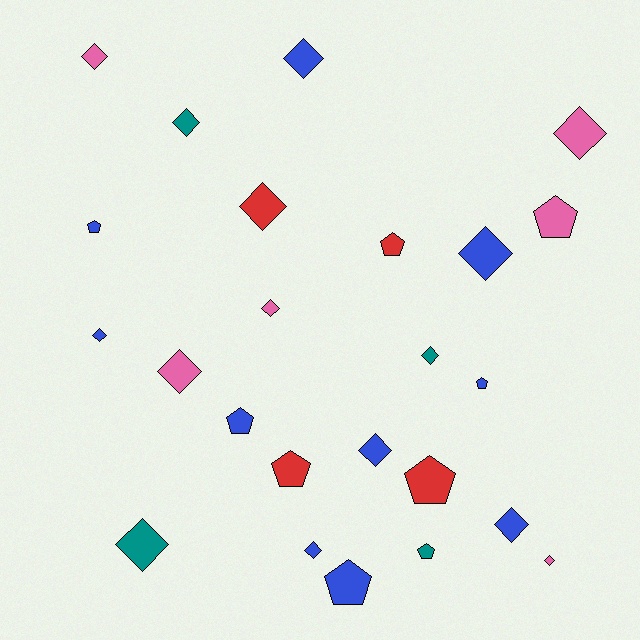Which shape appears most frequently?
Diamond, with 15 objects.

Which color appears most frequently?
Blue, with 10 objects.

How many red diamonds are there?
There is 1 red diamond.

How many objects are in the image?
There are 24 objects.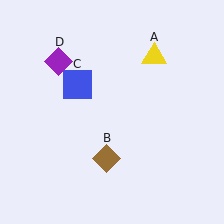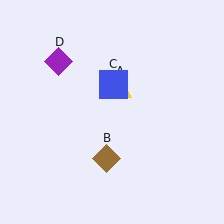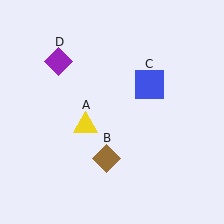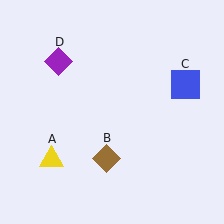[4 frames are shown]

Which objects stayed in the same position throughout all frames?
Brown diamond (object B) and purple diamond (object D) remained stationary.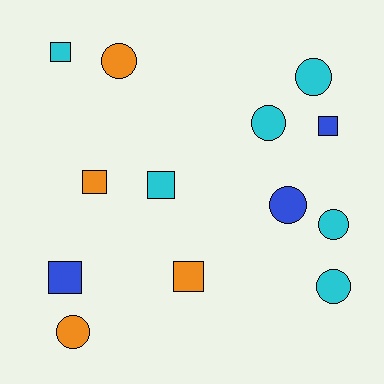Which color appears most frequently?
Cyan, with 6 objects.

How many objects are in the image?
There are 13 objects.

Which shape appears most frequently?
Circle, with 7 objects.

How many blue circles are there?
There is 1 blue circle.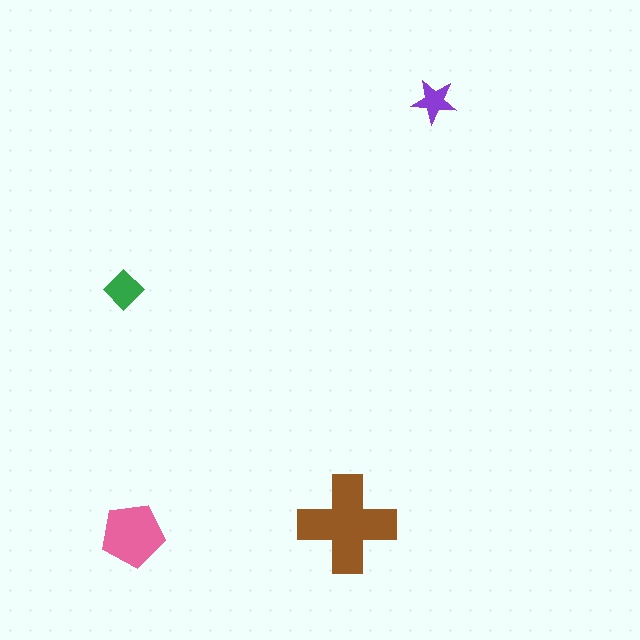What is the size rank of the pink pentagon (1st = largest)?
2nd.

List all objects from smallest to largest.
The purple star, the green diamond, the pink pentagon, the brown cross.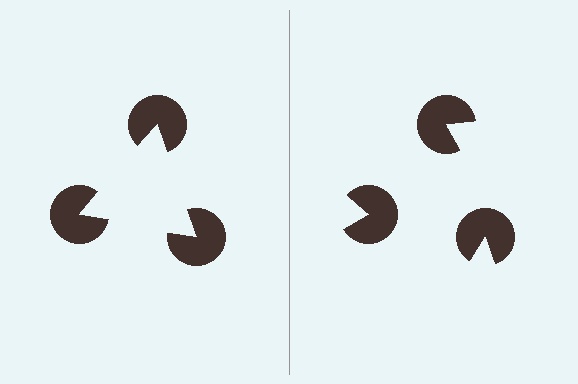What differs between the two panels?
The pac-man discs are positioned identically on both sides; only the wedge orientations differ. On the left they align to a triangle; on the right they are misaligned.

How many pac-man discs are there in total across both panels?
6 — 3 on each side.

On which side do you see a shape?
An illusory triangle appears on the left side. On the right side the wedge cuts are rotated, so no coherent shape forms.